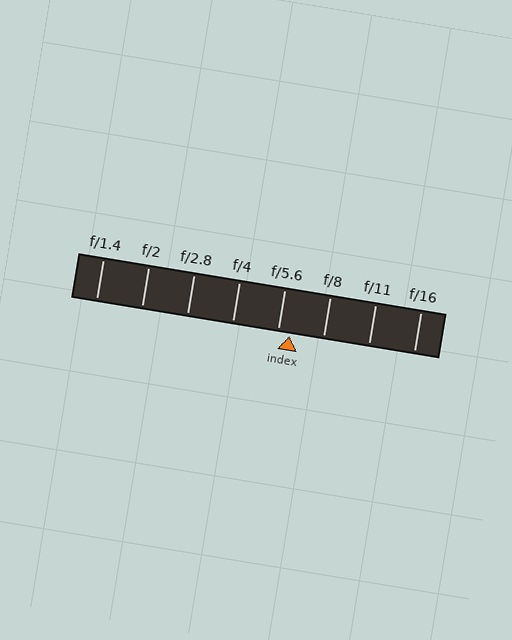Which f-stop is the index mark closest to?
The index mark is closest to f/5.6.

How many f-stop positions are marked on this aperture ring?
There are 8 f-stop positions marked.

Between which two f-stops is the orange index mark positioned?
The index mark is between f/5.6 and f/8.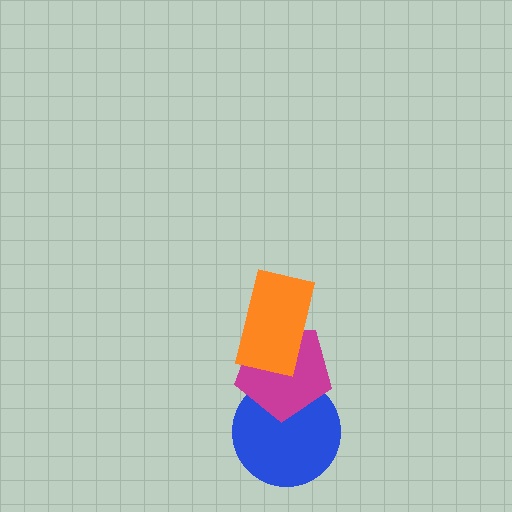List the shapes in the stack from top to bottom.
From top to bottom: the orange rectangle, the magenta pentagon, the blue circle.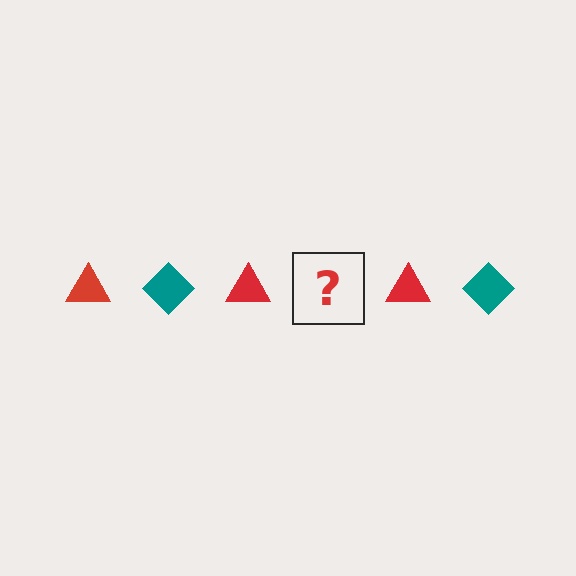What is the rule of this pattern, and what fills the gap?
The rule is that the pattern alternates between red triangle and teal diamond. The gap should be filled with a teal diamond.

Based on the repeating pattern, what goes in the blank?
The blank should be a teal diamond.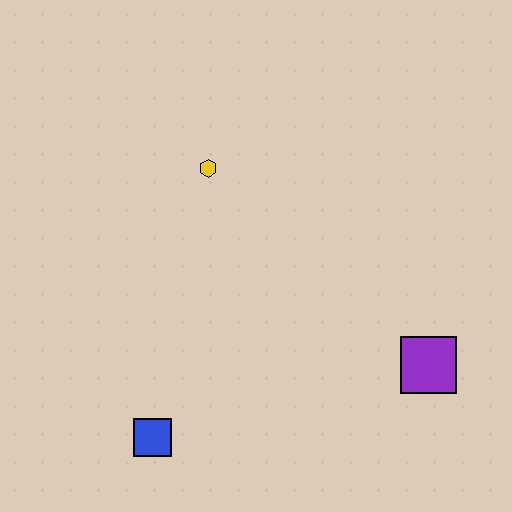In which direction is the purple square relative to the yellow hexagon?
The purple square is to the right of the yellow hexagon.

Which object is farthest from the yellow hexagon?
The purple square is farthest from the yellow hexagon.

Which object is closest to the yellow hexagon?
The blue square is closest to the yellow hexagon.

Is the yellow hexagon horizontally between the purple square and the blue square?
Yes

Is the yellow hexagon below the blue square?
No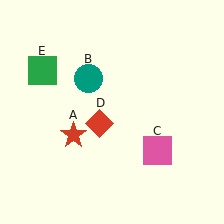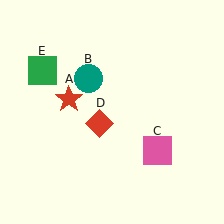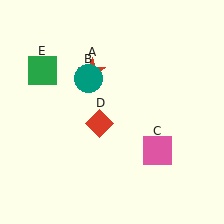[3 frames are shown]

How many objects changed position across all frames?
1 object changed position: red star (object A).